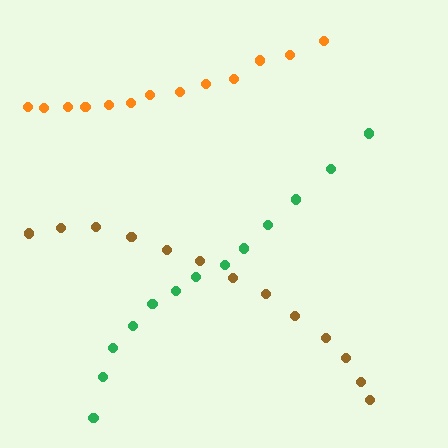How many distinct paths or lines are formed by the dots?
There are 3 distinct paths.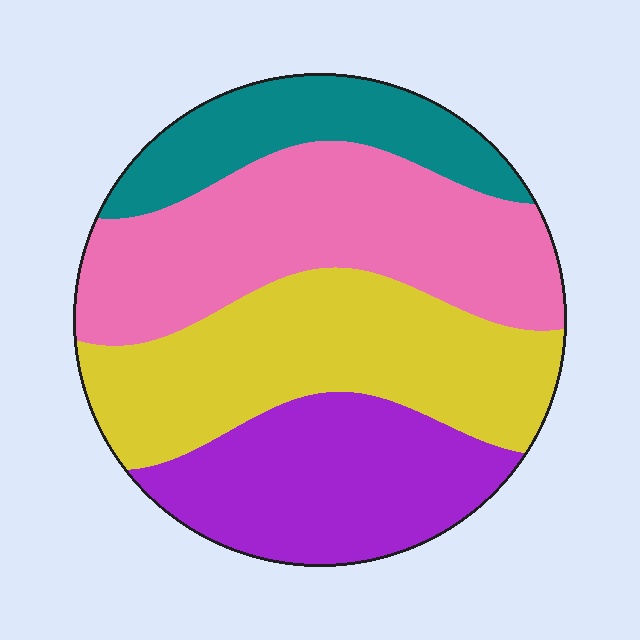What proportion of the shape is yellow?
Yellow takes up about one third (1/3) of the shape.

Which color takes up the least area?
Teal, at roughly 15%.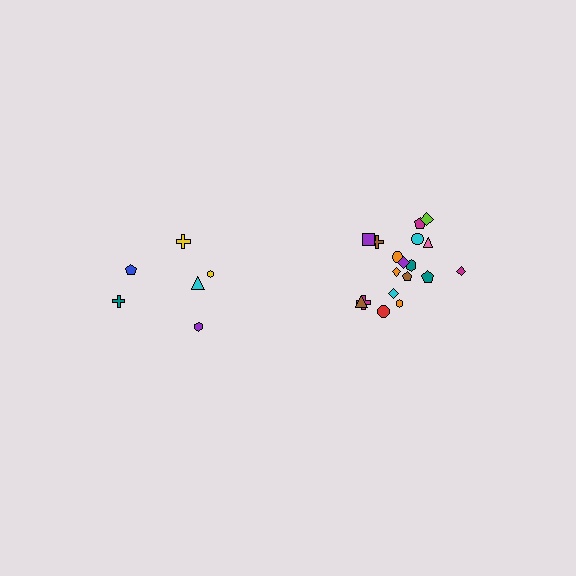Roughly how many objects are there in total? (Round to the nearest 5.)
Roughly 25 objects in total.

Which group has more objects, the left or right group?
The right group.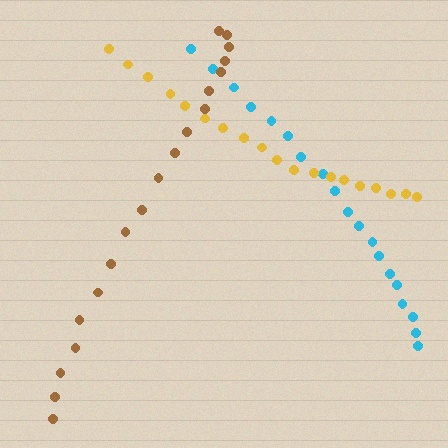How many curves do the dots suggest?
There are 3 distinct paths.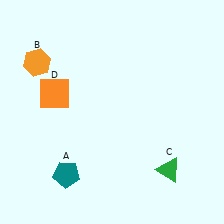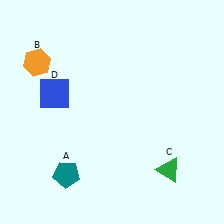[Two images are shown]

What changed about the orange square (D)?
In Image 1, D is orange. In Image 2, it changed to blue.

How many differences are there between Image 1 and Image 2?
There is 1 difference between the two images.